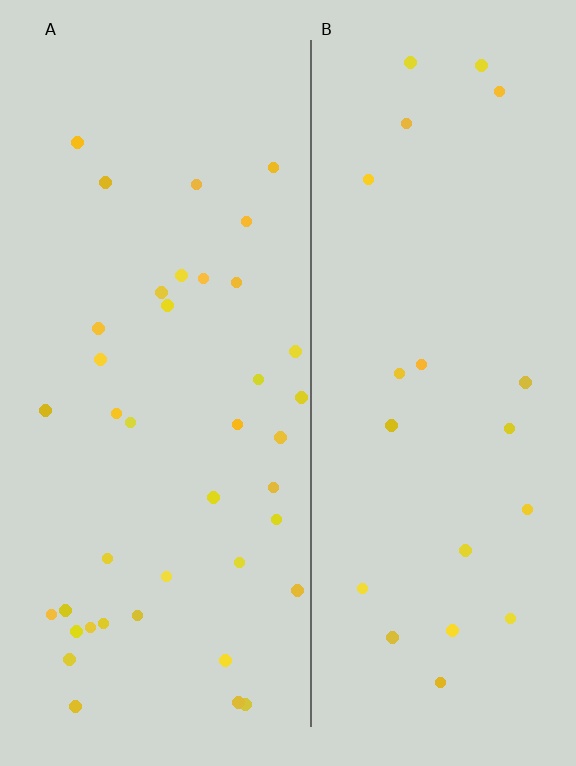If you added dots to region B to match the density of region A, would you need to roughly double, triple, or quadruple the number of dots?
Approximately double.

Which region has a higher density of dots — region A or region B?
A (the left).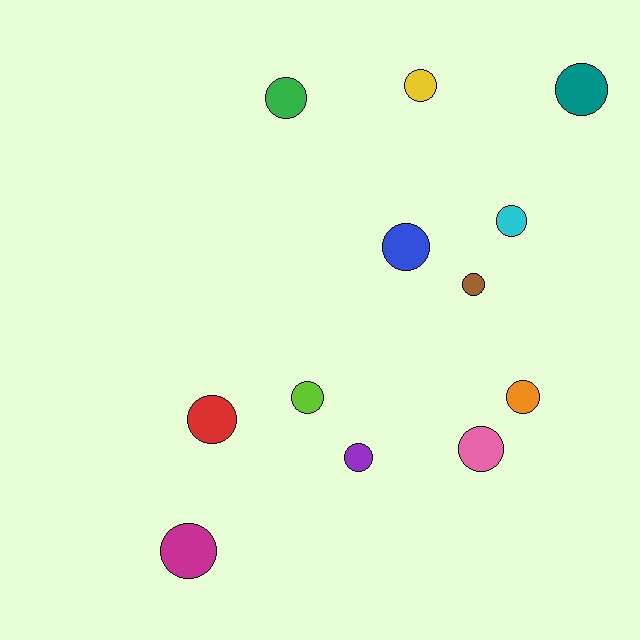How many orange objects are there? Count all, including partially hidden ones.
There is 1 orange object.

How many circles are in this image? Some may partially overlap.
There are 12 circles.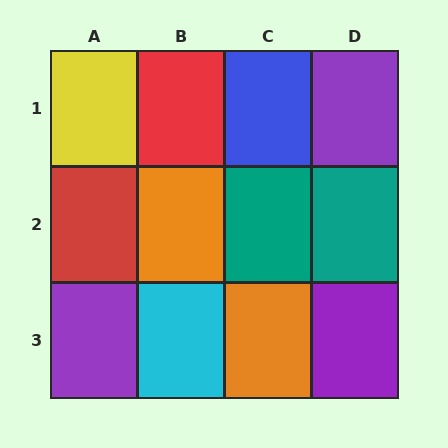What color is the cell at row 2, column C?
Teal.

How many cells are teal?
2 cells are teal.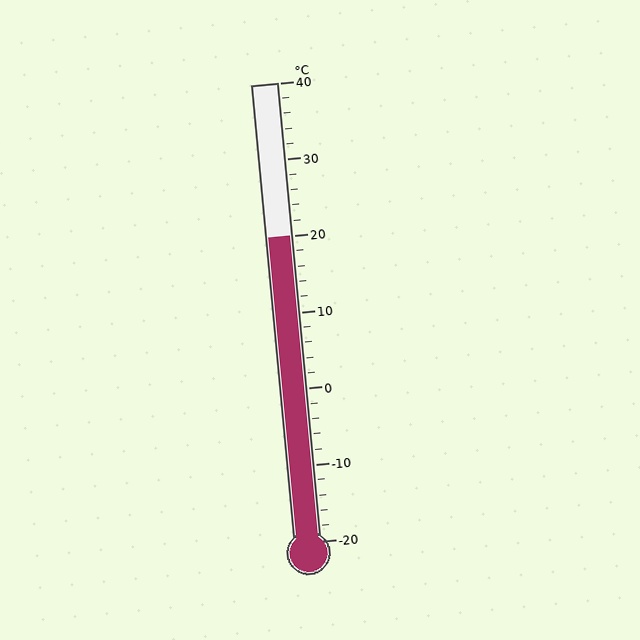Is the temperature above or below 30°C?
The temperature is below 30°C.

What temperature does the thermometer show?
The thermometer shows approximately 20°C.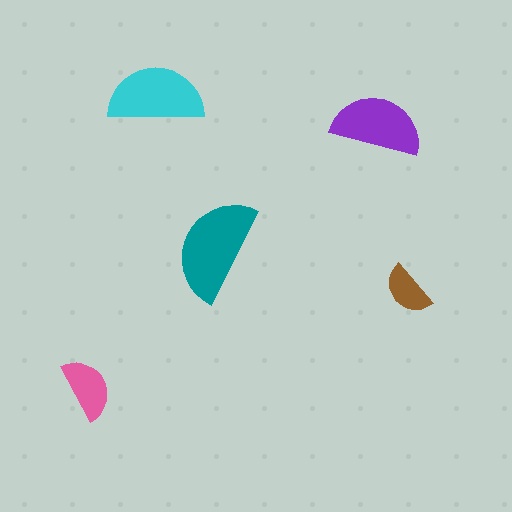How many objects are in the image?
There are 5 objects in the image.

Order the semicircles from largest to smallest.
the teal one, the cyan one, the purple one, the pink one, the brown one.